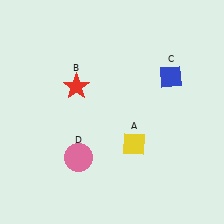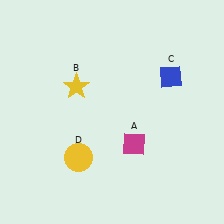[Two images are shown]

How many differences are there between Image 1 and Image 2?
There are 3 differences between the two images.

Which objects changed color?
A changed from yellow to magenta. B changed from red to yellow. D changed from pink to yellow.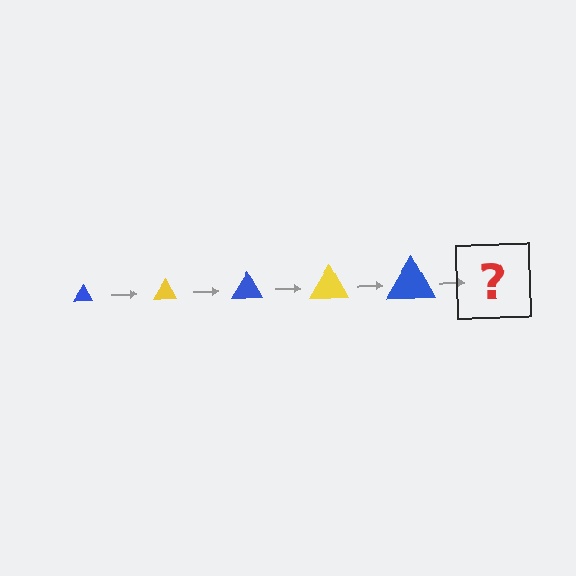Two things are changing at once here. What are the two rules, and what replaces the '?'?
The two rules are that the triangle grows larger each step and the color cycles through blue and yellow. The '?' should be a yellow triangle, larger than the previous one.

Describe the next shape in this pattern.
It should be a yellow triangle, larger than the previous one.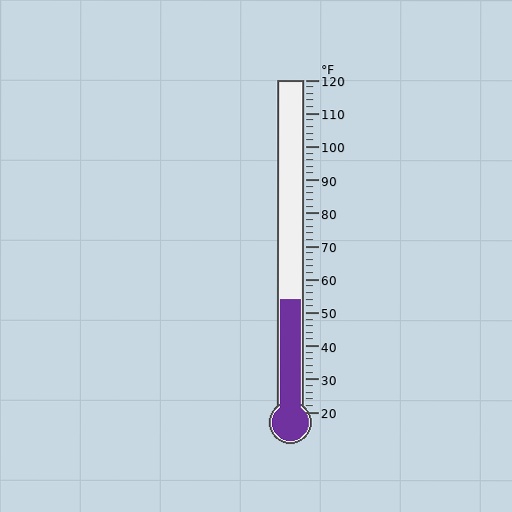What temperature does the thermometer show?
The thermometer shows approximately 54°F.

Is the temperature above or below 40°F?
The temperature is above 40°F.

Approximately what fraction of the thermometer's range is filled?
The thermometer is filled to approximately 35% of its range.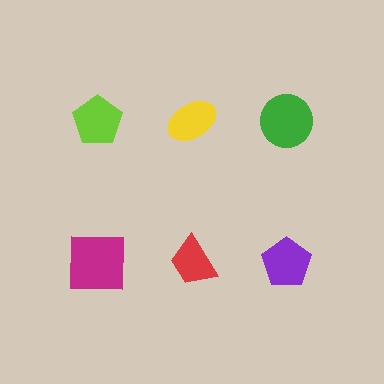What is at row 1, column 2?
A yellow ellipse.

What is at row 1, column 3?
A green circle.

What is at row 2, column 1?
A magenta square.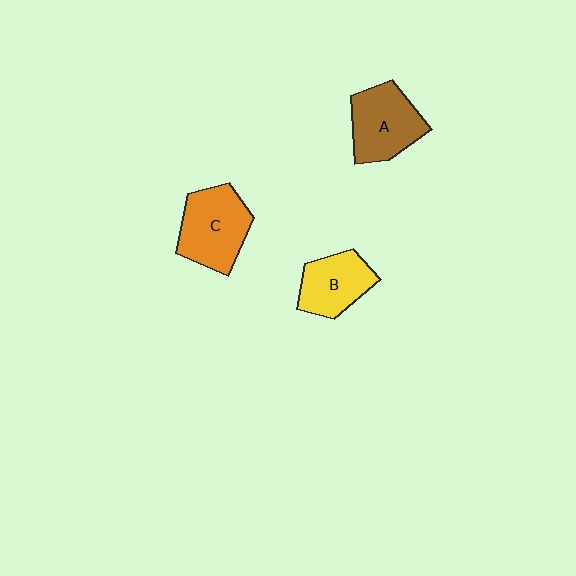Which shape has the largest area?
Shape C (orange).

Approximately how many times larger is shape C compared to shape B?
Approximately 1.3 times.